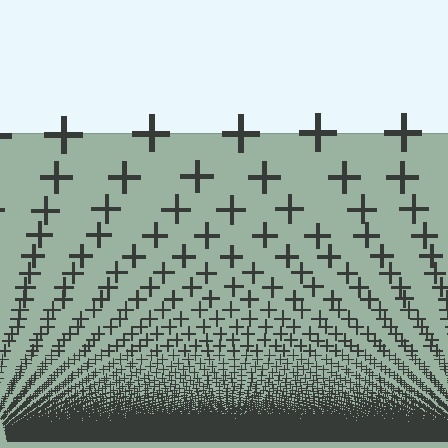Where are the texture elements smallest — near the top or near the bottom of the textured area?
Near the bottom.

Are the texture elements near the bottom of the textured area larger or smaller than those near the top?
Smaller. The gradient is inverted — elements near the bottom are smaller and denser.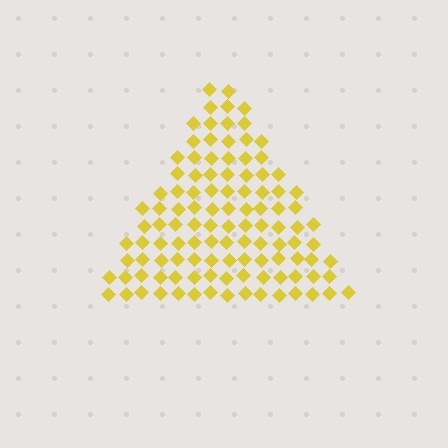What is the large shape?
The large shape is a triangle.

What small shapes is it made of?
It is made of small diamonds.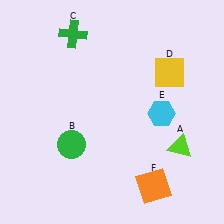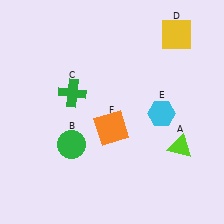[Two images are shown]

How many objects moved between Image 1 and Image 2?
3 objects moved between the two images.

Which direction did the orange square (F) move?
The orange square (F) moved up.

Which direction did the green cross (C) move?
The green cross (C) moved down.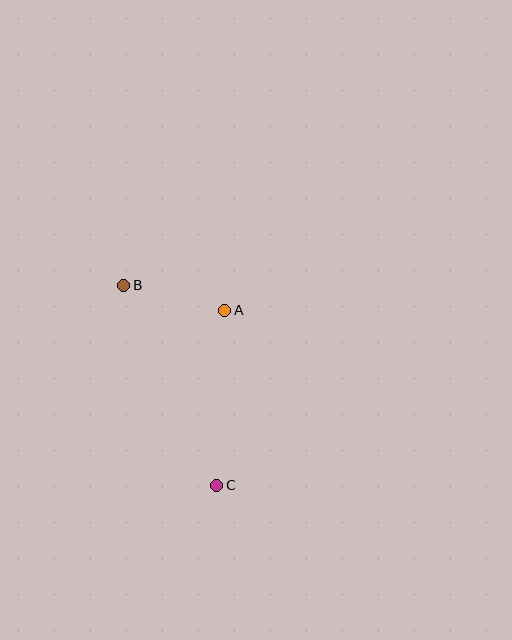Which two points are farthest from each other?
Points B and C are farthest from each other.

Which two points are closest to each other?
Points A and B are closest to each other.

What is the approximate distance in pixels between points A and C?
The distance between A and C is approximately 175 pixels.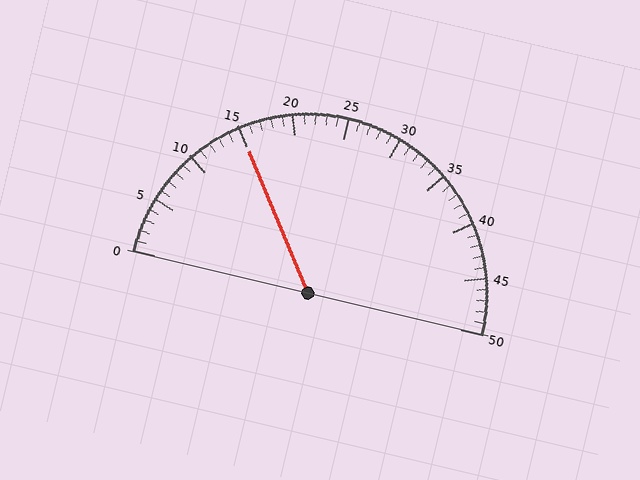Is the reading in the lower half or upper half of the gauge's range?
The reading is in the lower half of the range (0 to 50).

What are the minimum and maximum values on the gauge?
The gauge ranges from 0 to 50.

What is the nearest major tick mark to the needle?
The nearest major tick mark is 15.